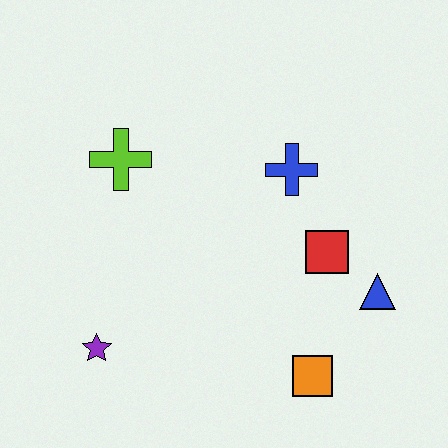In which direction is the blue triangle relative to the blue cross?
The blue triangle is below the blue cross.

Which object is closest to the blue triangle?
The red square is closest to the blue triangle.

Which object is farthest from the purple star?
The blue triangle is farthest from the purple star.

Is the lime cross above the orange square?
Yes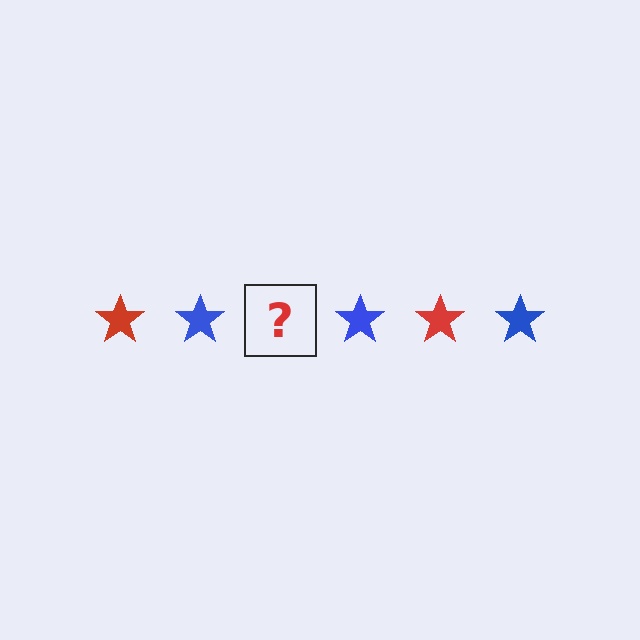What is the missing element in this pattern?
The missing element is a red star.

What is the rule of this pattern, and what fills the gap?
The rule is that the pattern cycles through red, blue stars. The gap should be filled with a red star.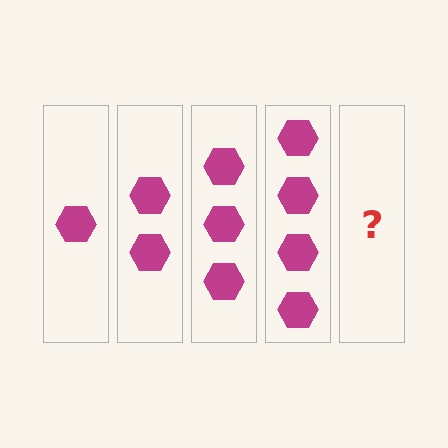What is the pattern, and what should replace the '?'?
The pattern is that each step adds one more hexagon. The '?' should be 5 hexagons.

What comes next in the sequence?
The next element should be 5 hexagons.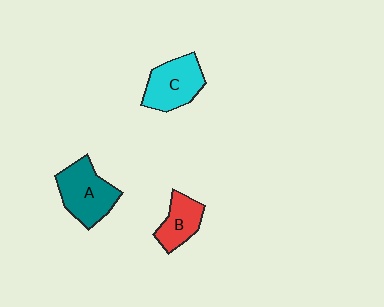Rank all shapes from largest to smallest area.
From largest to smallest: A (teal), C (cyan), B (red).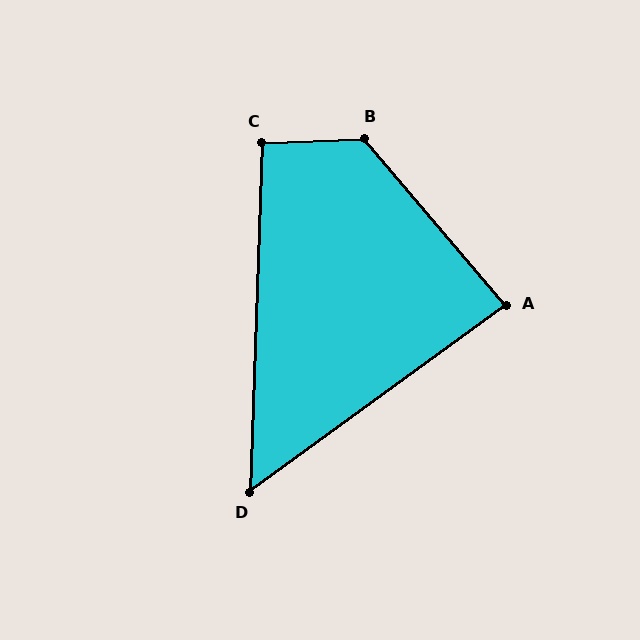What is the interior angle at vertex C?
Approximately 94 degrees (approximately right).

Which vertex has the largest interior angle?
B, at approximately 128 degrees.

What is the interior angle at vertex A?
Approximately 86 degrees (approximately right).